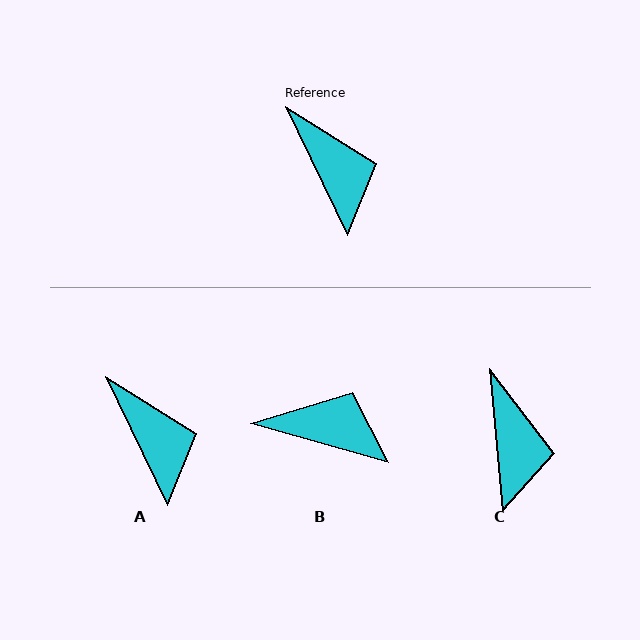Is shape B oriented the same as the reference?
No, it is off by about 49 degrees.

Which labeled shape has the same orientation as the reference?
A.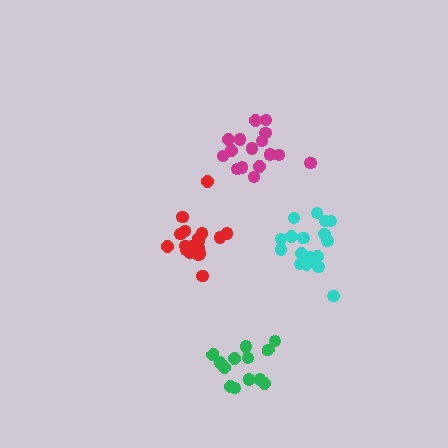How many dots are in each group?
Group 1: 18 dots, Group 2: 16 dots, Group 3: 18 dots, Group 4: 13 dots (65 total).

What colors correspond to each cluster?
The clusters are colored: red, magenta, cyan, green.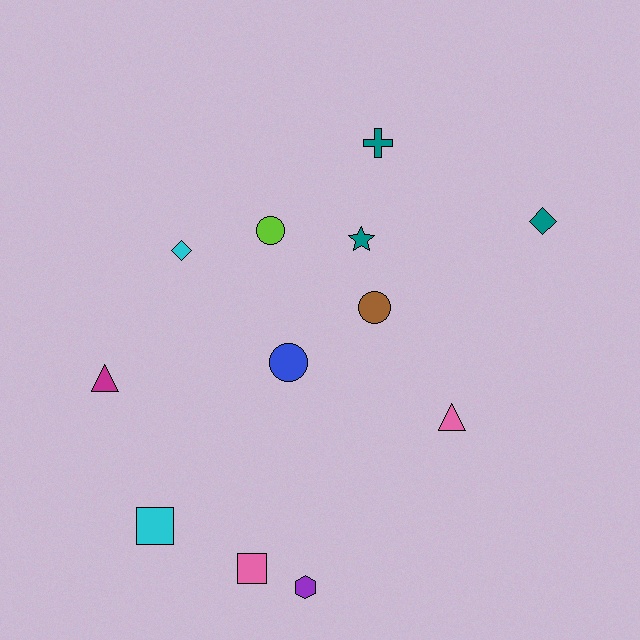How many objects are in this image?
There are 12 objects.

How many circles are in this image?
There are 3 circles.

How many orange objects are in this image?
There are no orange objects.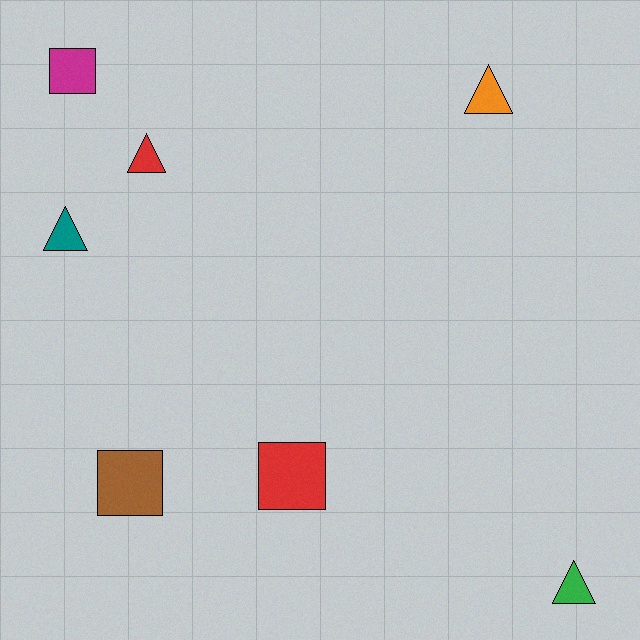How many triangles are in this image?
There are 4 triangles.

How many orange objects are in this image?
There is 1 orange object.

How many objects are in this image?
There are 7 objects.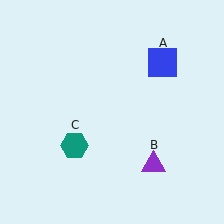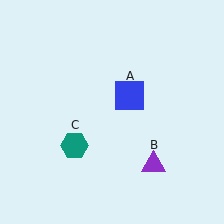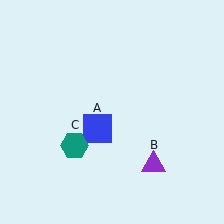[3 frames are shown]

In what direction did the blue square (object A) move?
The blue square (object A) moved down and to the left.